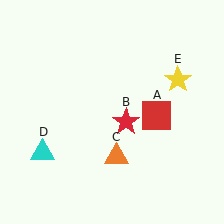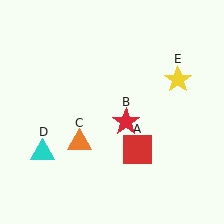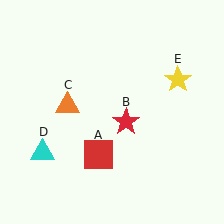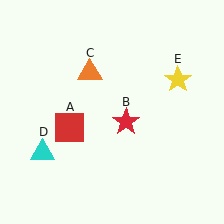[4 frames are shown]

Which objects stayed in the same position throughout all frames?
Red star (object B) and cyan triangle (object D) and yellow star (object E) remained stationary.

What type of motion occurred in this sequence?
The red square (object A), orange triangle (object C) rotated clockwise around the center of the scene.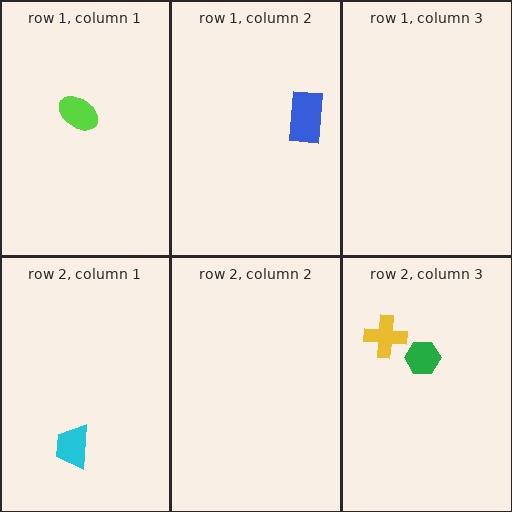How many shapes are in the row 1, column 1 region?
1.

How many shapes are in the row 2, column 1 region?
1.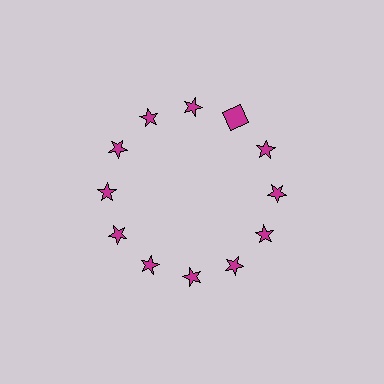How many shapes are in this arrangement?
There are 12 shapes arranged in a ring pattern.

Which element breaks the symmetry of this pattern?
The magenta square at roughly the 1 o'clock position breaks the symmetry. All other shapes are magenta stars.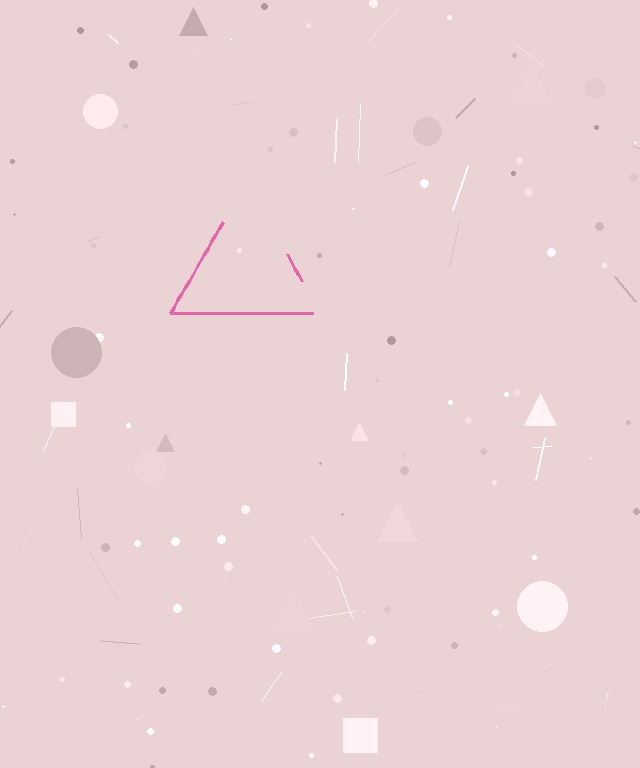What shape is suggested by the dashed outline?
The dashed outline suggests a triangle.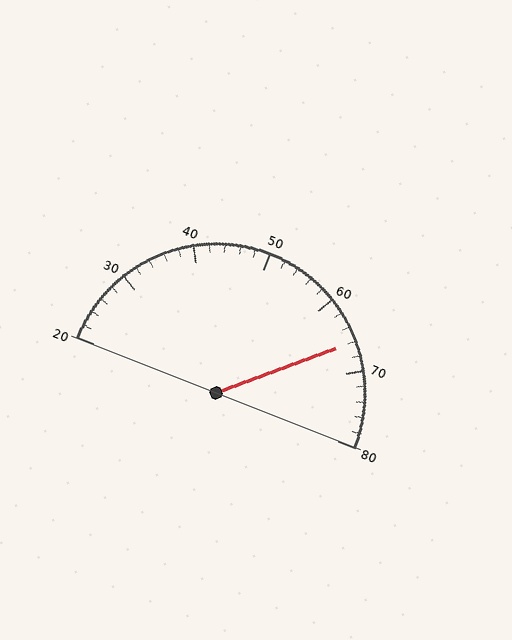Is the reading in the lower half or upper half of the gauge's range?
The reading is in the upper half of the range (20 to 80).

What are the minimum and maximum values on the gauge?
The gauge ranges from 20 to 80.